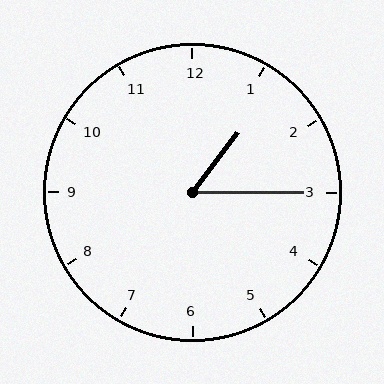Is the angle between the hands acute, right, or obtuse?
It is acute.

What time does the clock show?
1:15.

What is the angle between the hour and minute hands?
Approximately 52 degrees.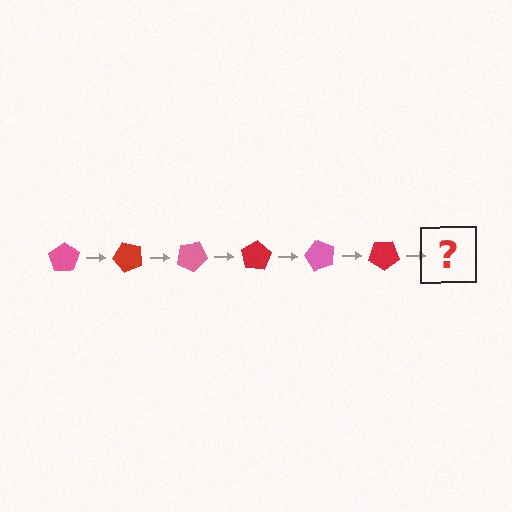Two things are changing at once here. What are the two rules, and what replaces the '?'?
The two rules are that it rotates 50 degrees each step and the color cycles through pink and red. The '?' should be a pink pentagon, rotated 300 degrees from the start.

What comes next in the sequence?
The next element should be a pink pentagon, rotated 300 degrees from the start.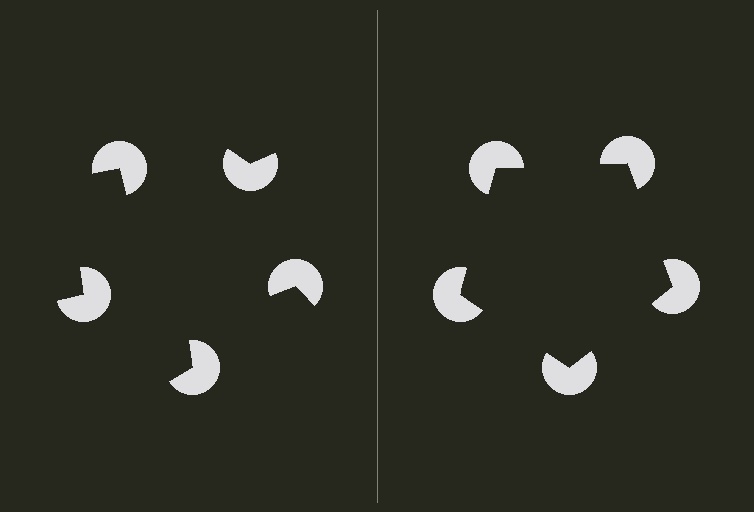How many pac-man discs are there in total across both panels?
10 — 5 on each side.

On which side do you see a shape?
An illusory pentagon appears on the right side. On the left side the wedge cuts are rotated, so no coherent shape forms.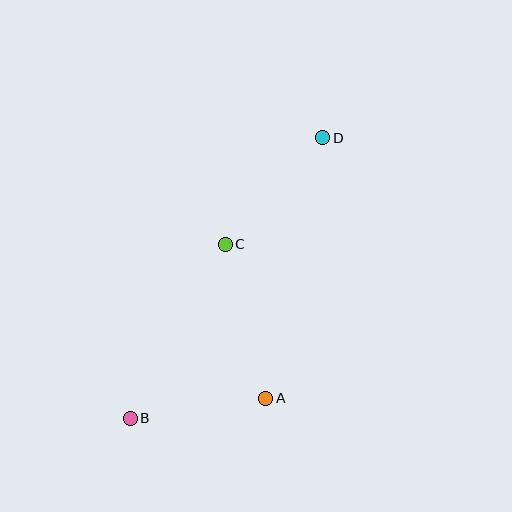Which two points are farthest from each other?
Points B and D are farthest from each other.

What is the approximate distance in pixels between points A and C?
The distance between A and C is approximately 159 pixels.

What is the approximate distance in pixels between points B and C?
The distance between B and C is approximately 198 pixels.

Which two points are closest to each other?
Points A and B are closest to each other.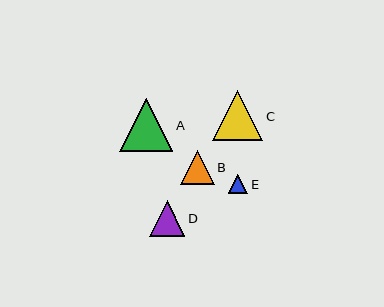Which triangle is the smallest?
Triangle E is the smallest with a size of approximately 19 pixels.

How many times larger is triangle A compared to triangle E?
Triangle A is approximately 2.7 times the size of triangle E.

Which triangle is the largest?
Triangle A is the largest with a size of approximately 53 pixels.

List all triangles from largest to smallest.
From largest to smallest: A, C, D, B, E.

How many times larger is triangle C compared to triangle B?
Triangle C is approximately 1.5 times the size of triangle B.